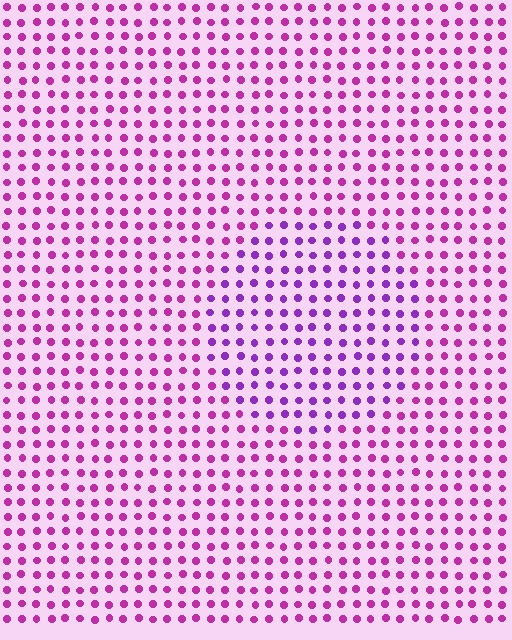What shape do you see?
I see a circle.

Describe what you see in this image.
The image is filled with small magenta elements in a uniform arrangement. A circle-shaped region is visible where the elements are tinted to a slightly different hue, forming a subtle color boundary.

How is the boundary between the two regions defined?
The boundary is defined purely by a slight shift in hue (about 31 degrees). Spacing, size, and orientation are identical on both sides.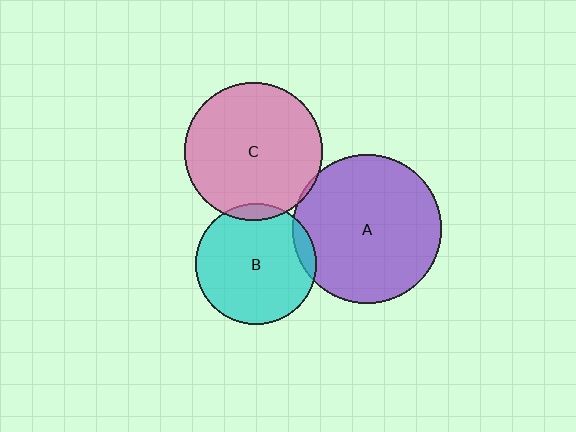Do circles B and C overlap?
Yes.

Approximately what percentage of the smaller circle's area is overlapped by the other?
Approximately 5%.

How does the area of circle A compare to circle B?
Approximately 1.5 times.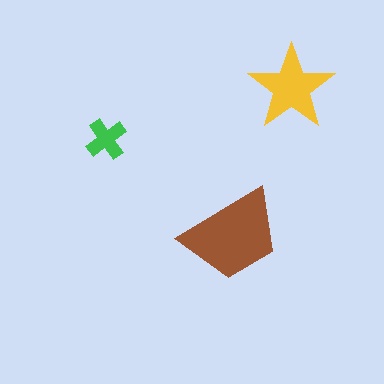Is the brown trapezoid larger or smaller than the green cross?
Larger.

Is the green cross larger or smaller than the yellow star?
Smaller.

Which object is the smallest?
The green cross.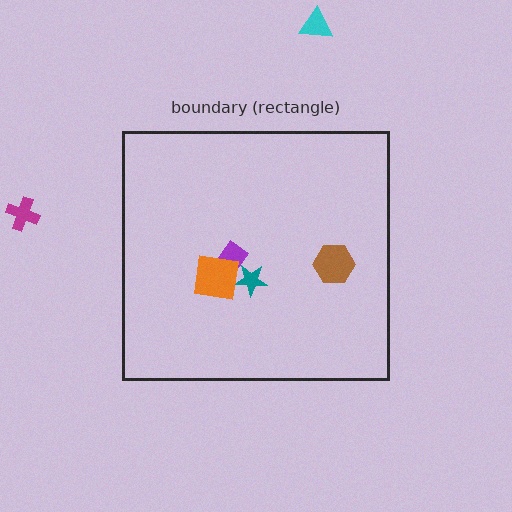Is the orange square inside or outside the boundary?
Inside.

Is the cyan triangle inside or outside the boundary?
Outside.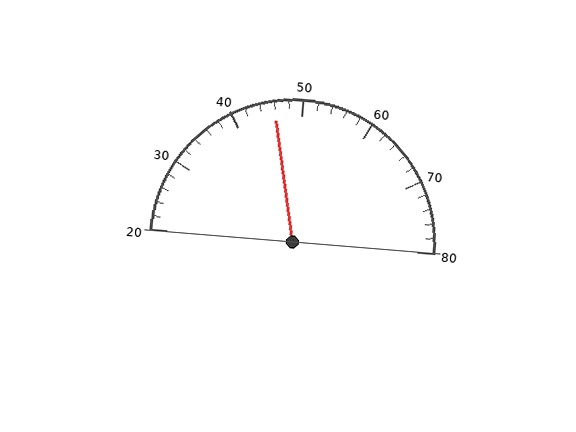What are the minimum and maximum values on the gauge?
The gauge ranges from 20 to 80.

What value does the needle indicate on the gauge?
The needle indicates approximately 46.